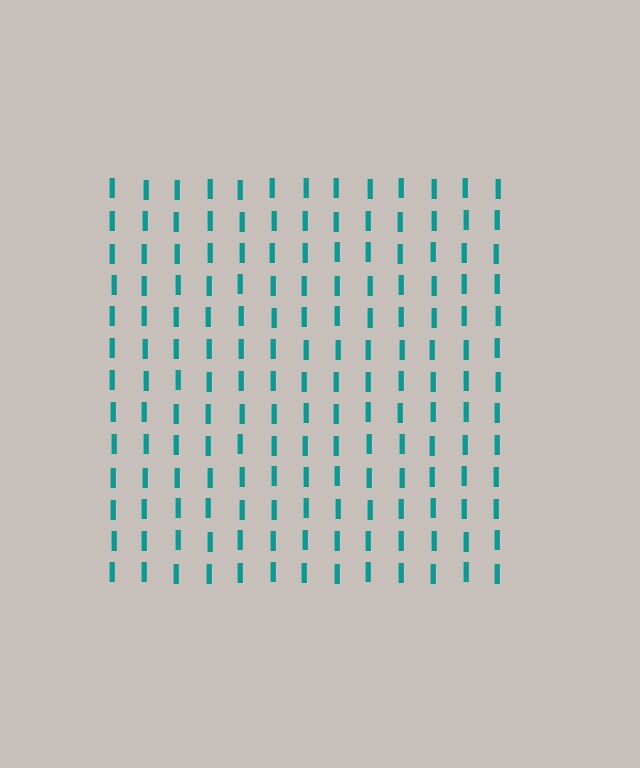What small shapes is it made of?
It is made of small letter I's.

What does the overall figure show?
The overall figure shows a square.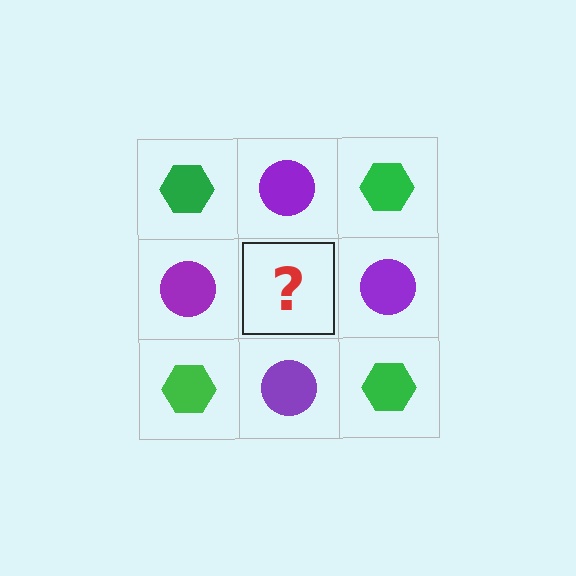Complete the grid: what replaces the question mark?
The question mark should be replaced with a green hexagon.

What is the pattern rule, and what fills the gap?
The rule is that it alternates green hexagon and purple circle in a checkerboard pattern. The gap should be filled with a green hexagon.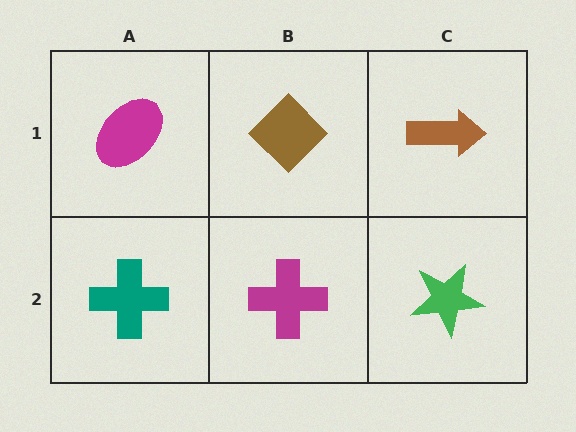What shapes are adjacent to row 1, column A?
A teal cross (row 2, column A), a brown diamond (row 1, column B).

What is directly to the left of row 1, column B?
A magenta ellipse.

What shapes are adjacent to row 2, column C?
A brown arrow (row 1, column C), a magenta cross (row 2, column B).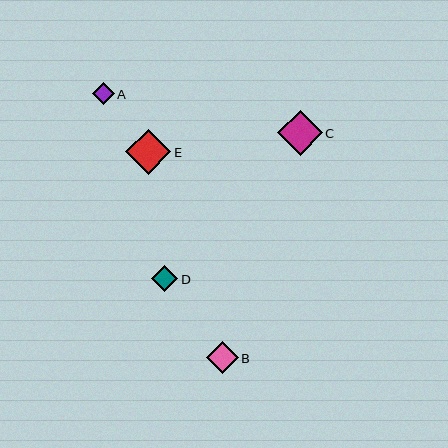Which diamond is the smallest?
Diamond A is the smallest with a size of approximately 22 pixels.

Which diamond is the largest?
Diamond E is the largest with a size of approximately 45 pixels.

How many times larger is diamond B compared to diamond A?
Diamond B is approximately 1.5 times the size of diamond A.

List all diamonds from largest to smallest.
From largest to smallest: E, C, B, D, A.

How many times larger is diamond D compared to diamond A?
Diamond D is approximately 1.2 times the size of diamond A.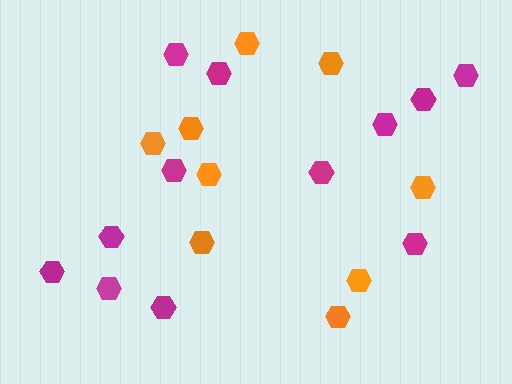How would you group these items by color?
There are 2 groups: one group of magenta hexagons (12) and one group of orange hexagons (9).